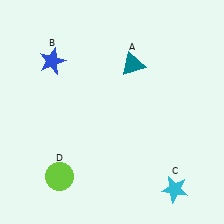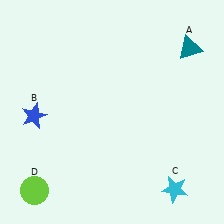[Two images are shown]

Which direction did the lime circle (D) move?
The lime circle (D) moved left.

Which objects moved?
The objects that moved are: the teal triangle (A), the blue star (B), the lime circle (D).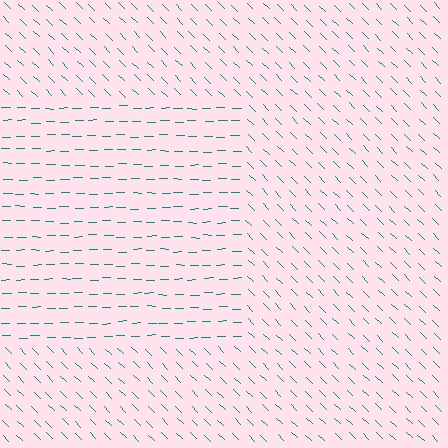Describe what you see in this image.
The image is filled with small teal line segments. A rectangle region in the image has lines oriented differently from the surrounding lines, creating a visible texture boundary.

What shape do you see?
I see a rectangle.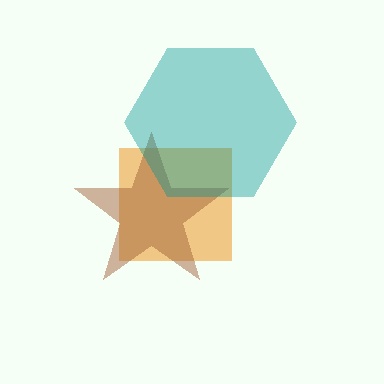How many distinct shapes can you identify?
There are 3 distinct shapes: an orange square, a brown star, a teal hexagon.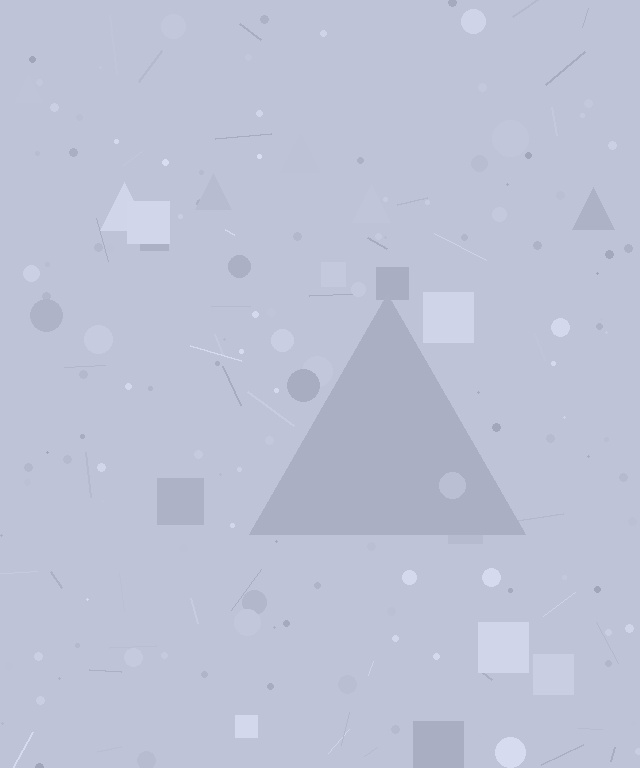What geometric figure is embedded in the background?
A triangle is embedded in the background.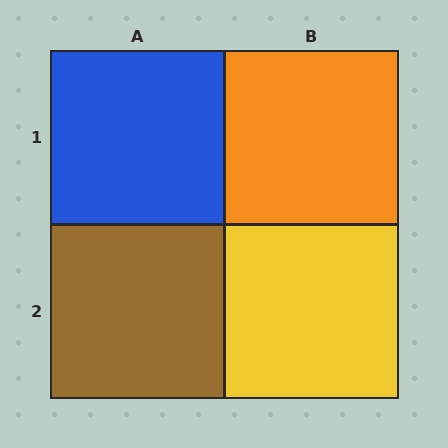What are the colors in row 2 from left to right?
Brown, yellow.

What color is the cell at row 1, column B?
Orange.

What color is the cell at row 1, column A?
Blue.